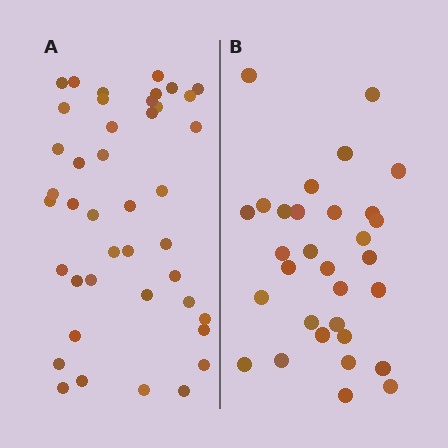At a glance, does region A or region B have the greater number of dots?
Region A (the left region) has more dots.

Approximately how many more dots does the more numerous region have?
Region A has roughly 12 or so more dots than region B.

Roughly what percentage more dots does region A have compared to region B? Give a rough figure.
About 35% more.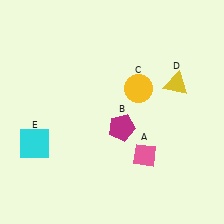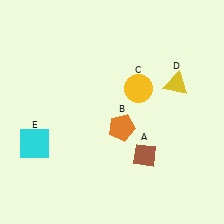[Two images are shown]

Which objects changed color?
A changed from pink to brown. B changed from magenta to orange.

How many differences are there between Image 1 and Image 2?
There are 2 differences between the two images.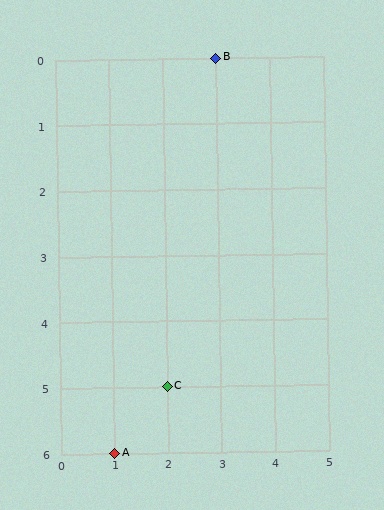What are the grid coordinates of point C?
Point C is at grid coordinates (2, 5).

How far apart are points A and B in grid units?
Points A and B are 2 columns and 6 rows apart (about 6.3 grid units diagonally).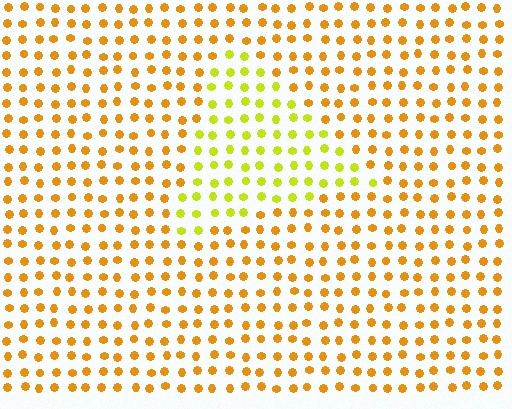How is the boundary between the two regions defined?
The boundary is defined purely by a slight shift in hue (about 35 degrees). Spacing, size, and orientation are identical on both sides.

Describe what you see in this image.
The image is filled with small orange elements in a uniform arrangement. A triangle-shaped region is visible where the elements are tinted to a slightly different hue, forming a subtle color boundary.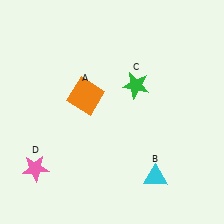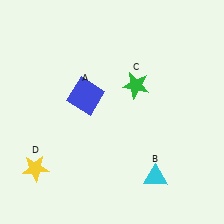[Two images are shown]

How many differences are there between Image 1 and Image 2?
There are 2 differences between the two images.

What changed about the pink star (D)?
In Image 1, D is pink. In Image 2, it changed to yellow.